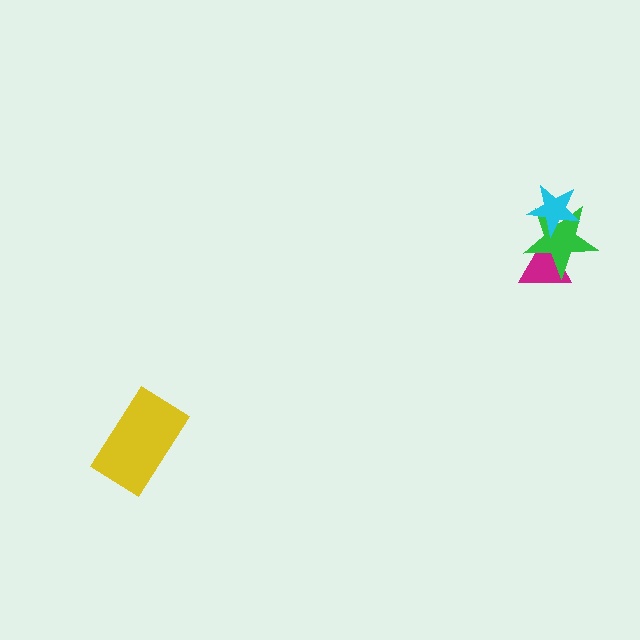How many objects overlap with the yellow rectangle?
0 objects overlap with the yellow rectangle.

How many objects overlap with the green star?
2 objects overlap with the green star.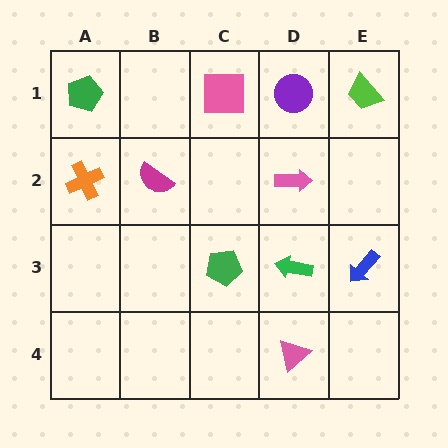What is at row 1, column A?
A green pentagon.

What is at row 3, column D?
A green arrow.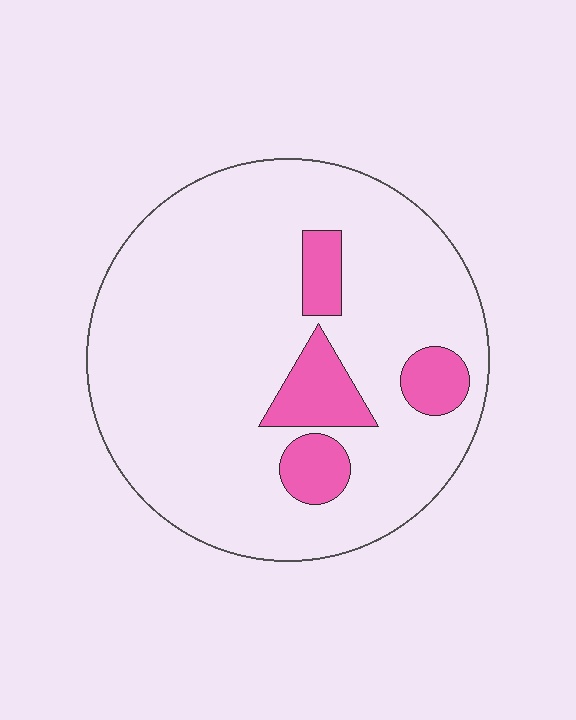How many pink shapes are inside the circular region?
4.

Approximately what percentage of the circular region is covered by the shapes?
Approximately 15%.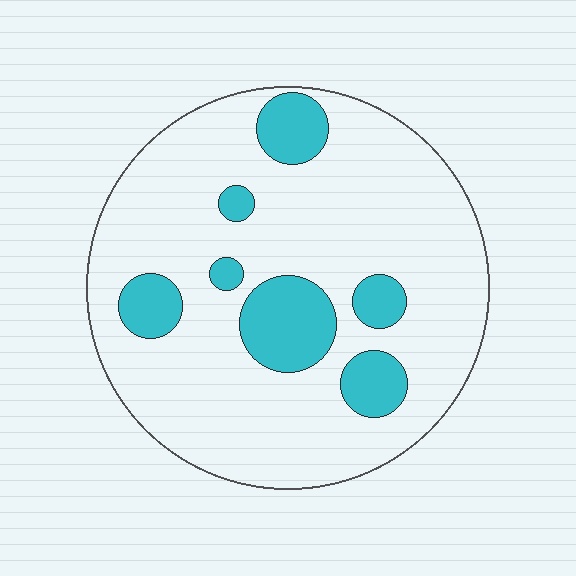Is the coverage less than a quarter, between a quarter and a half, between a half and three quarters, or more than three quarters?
Less than a quarter.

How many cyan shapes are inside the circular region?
7.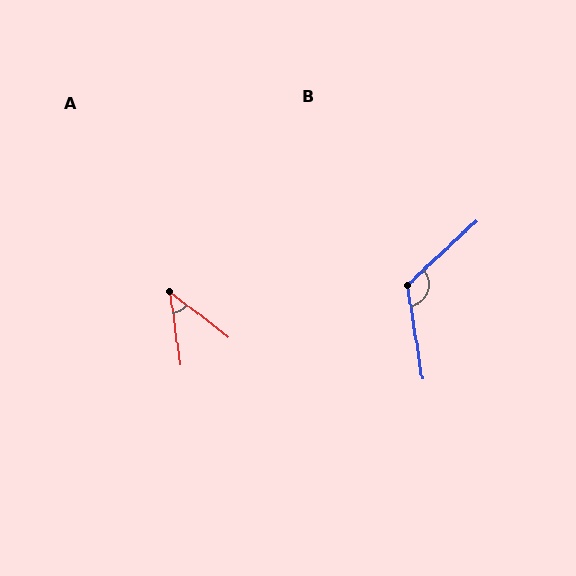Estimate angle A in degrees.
Approximately 45 degrees.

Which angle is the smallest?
A, at approximately 45 degrees.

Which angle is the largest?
B, at approximately 123 degrees.